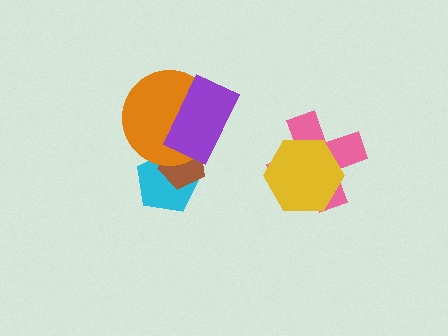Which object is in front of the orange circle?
The purple rectangle is in front of the orange circle.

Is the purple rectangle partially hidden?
No, no other shape covers it.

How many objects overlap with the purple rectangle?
2 objects overlap with the purple rectangle.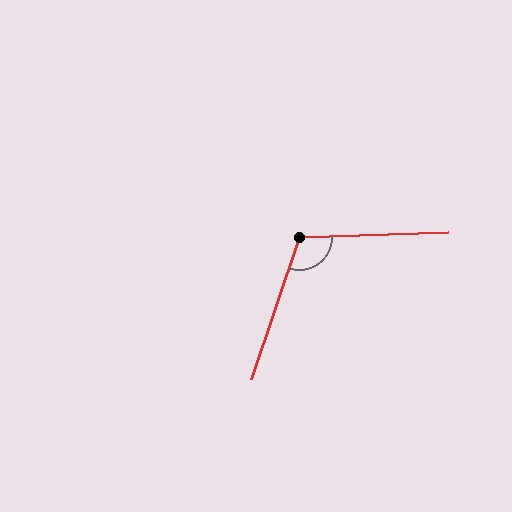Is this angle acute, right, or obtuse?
It is obtuse.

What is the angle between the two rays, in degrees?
Approximately 110 degrees.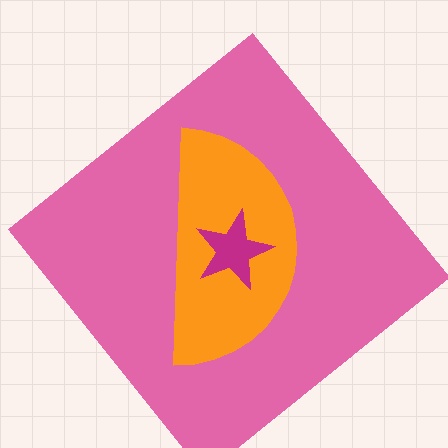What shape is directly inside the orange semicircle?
The magenta star.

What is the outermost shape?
The pink diamond.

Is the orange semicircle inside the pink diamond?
Yes.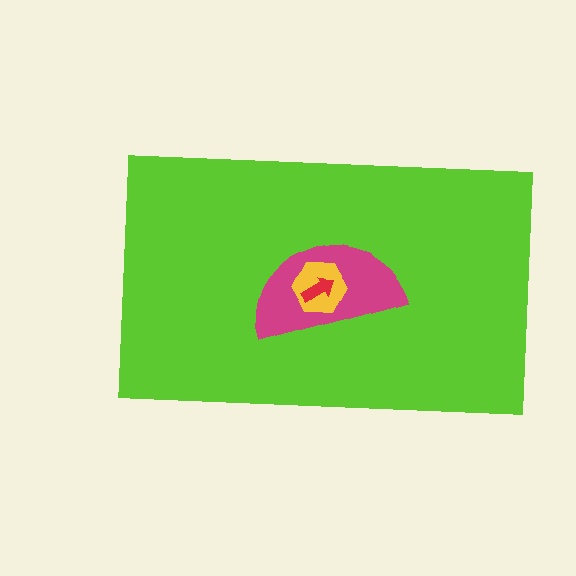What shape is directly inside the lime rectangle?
The magenta semicircle.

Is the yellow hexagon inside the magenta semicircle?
Yes.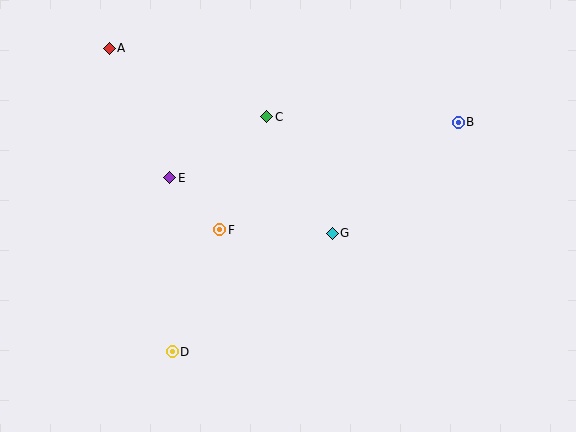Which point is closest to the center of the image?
Point G at (332, 233) is closest to the center.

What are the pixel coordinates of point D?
Point D is at (172, 352).